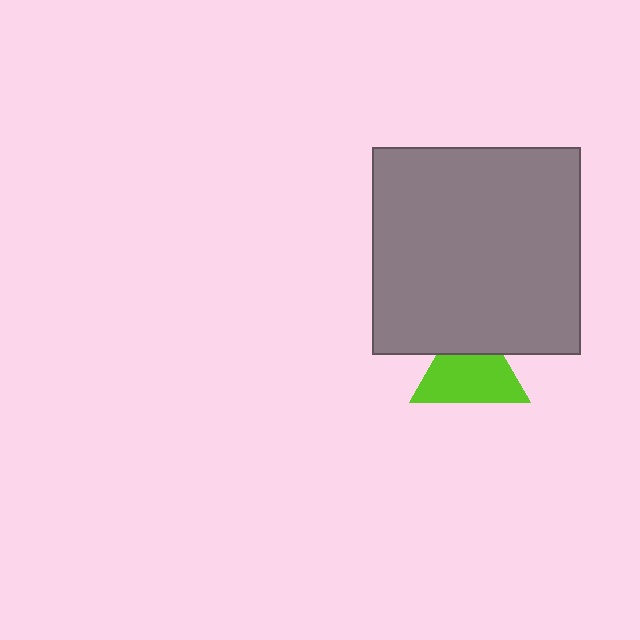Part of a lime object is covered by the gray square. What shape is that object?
It is a triangle.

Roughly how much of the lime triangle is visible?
Most of it is visible (roughly 70%).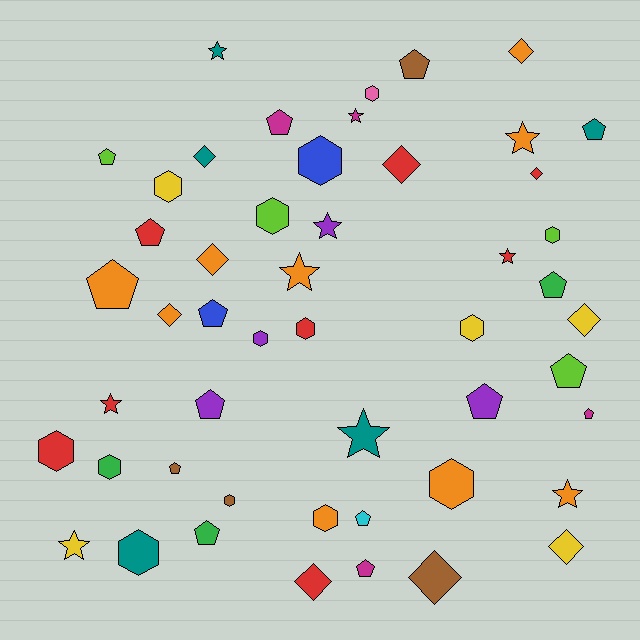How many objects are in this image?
There are 50 objects.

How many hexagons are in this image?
There are 14 hexagons.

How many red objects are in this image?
There are 8 red objects.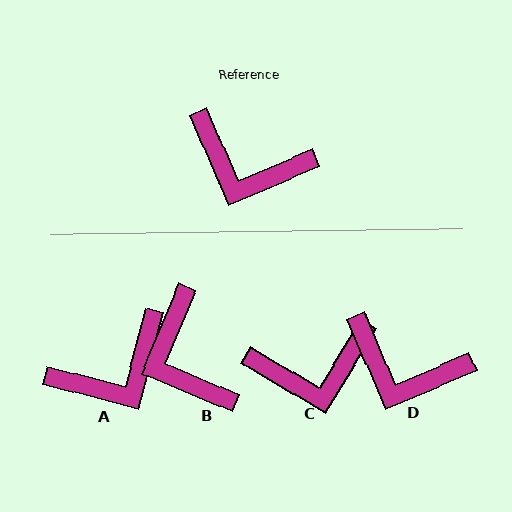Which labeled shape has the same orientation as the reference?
D.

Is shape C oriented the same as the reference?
No, it is off by about 36 degrees.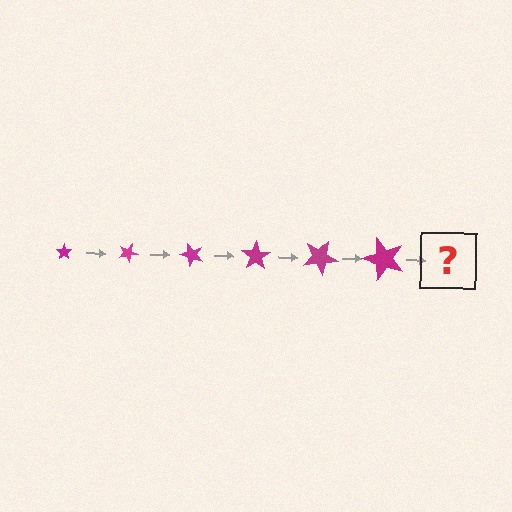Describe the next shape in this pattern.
It should be a star, larger than the previous one and rotated 150 degrees from the start.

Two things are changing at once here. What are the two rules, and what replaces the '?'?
The two rules are that the star grows larger each step and it rotates 25 degrees each step. The '?' should be a star, larger than the previous one and rotated 150 degrees from the start.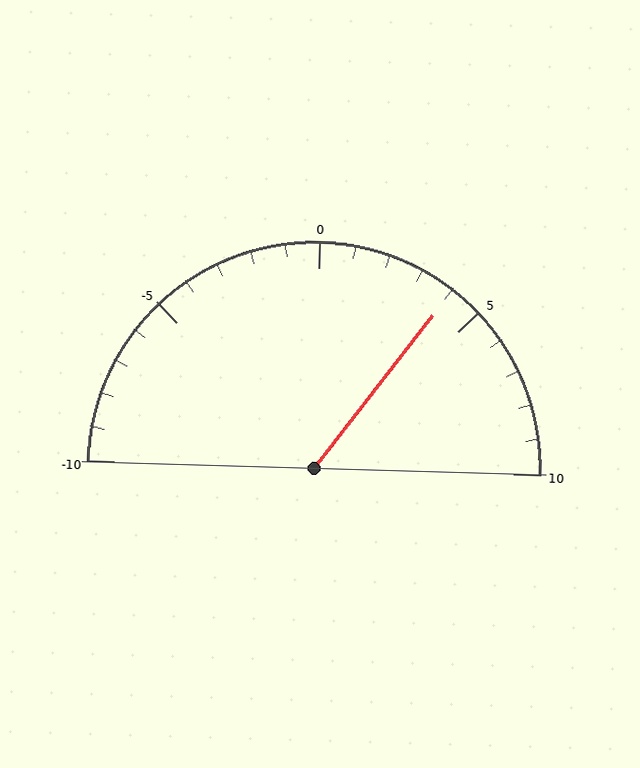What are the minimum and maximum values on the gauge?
The gauge ranges from -10 to 10.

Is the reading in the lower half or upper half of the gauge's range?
The reading is in the upper half of the range (-10 to 10).